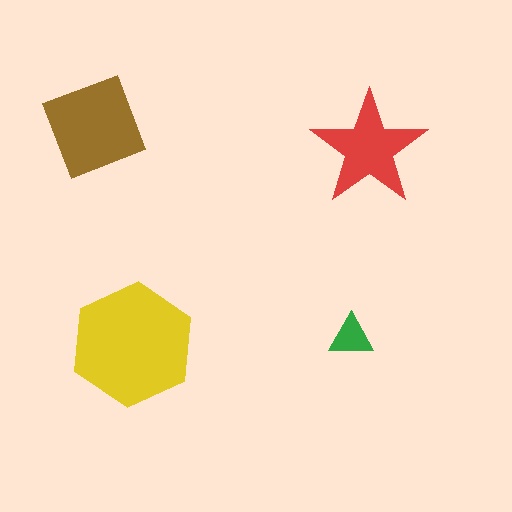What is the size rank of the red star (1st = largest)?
3rd.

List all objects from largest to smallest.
The yellow hexagon, the brown diamond, the red star, the green triangle.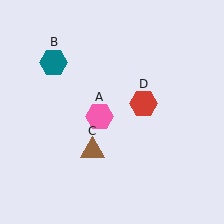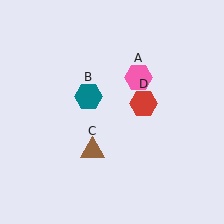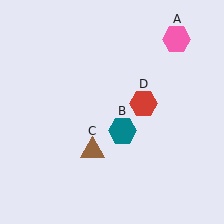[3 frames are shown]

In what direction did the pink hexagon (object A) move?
The pink hexagon (object A) moved up and to the right.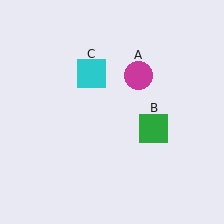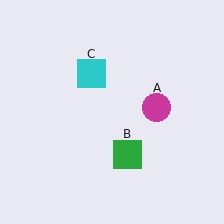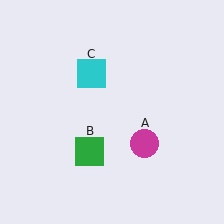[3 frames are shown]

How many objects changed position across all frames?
2 objects changed position: magenta circle (object A), green square (object B).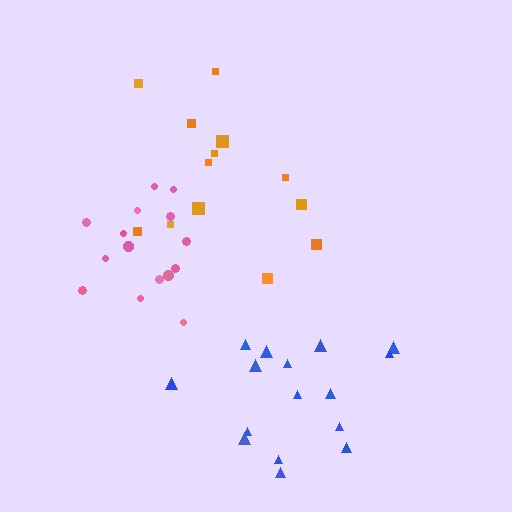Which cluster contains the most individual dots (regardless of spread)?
Blue (16).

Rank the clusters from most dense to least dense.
pink, blue, orange.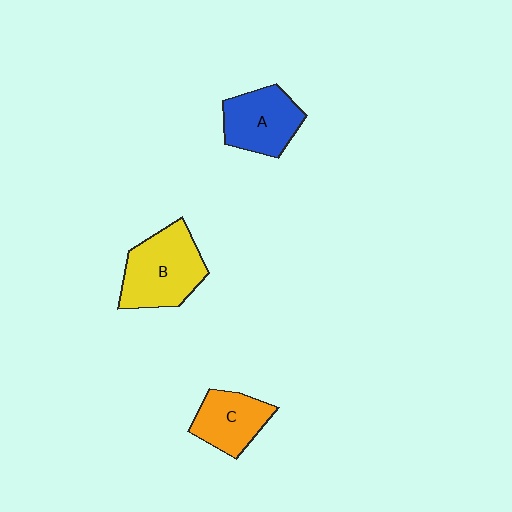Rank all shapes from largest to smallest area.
From largest to smallest: B (yellow), A (blue), C (orange).